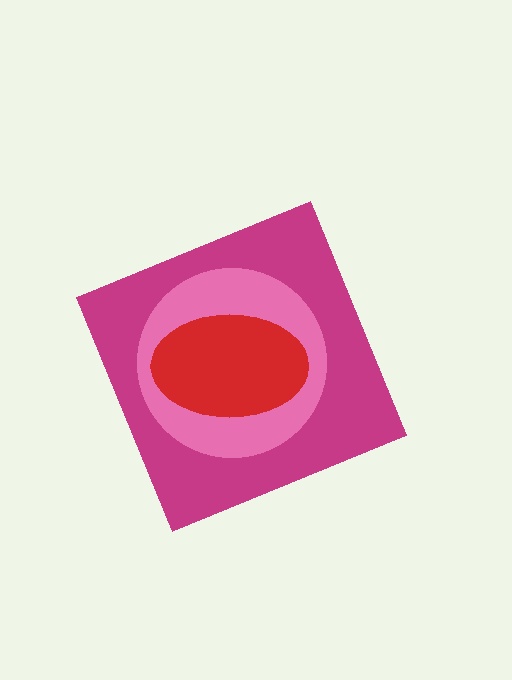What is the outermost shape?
The magenta diamond.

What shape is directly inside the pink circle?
The red ellipse.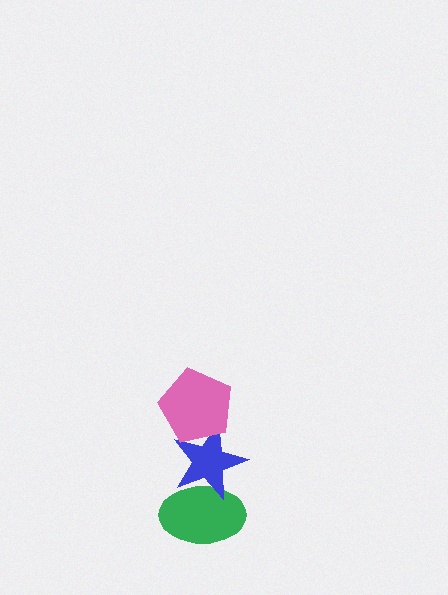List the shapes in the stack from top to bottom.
From top to bottom: the pink pentagon, the blue star, the green ellipse.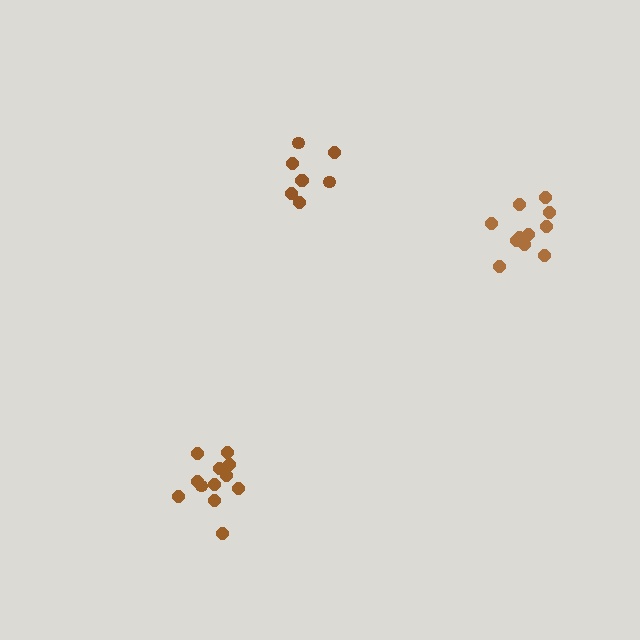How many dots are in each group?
Group 1: 8 dots, Group 2: 12 dots, Group 3: 11 dots (31 total).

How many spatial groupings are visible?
There are 3 spatial groupings.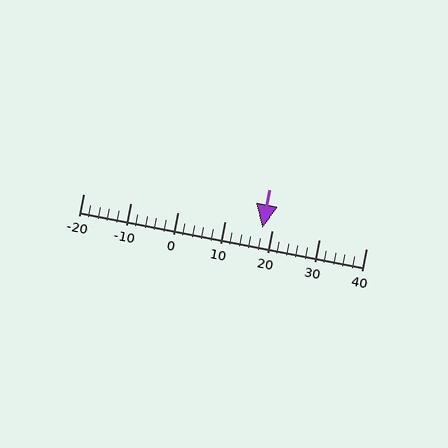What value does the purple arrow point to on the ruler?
The purple arrow points to approximately 18.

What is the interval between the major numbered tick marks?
The major tick marks are spaced 10 units apart.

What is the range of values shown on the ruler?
The ruler shows values from -20 to 40.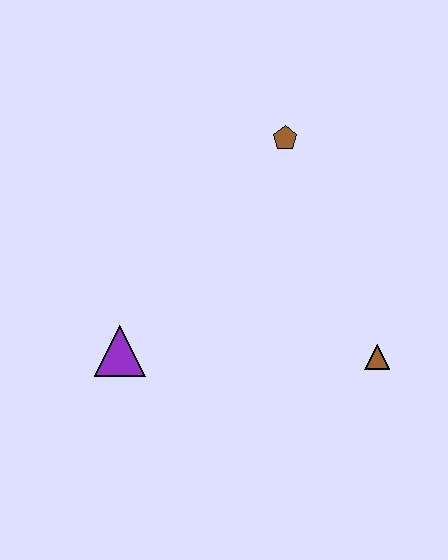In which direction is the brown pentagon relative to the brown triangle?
The brown pentagon is above the brown triangle.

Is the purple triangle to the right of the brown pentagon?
No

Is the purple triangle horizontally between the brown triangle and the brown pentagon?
No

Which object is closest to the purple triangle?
The brown triangle is closest to the purple triangle.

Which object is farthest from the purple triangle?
The brown pentagon is farthest from the purple triangle.